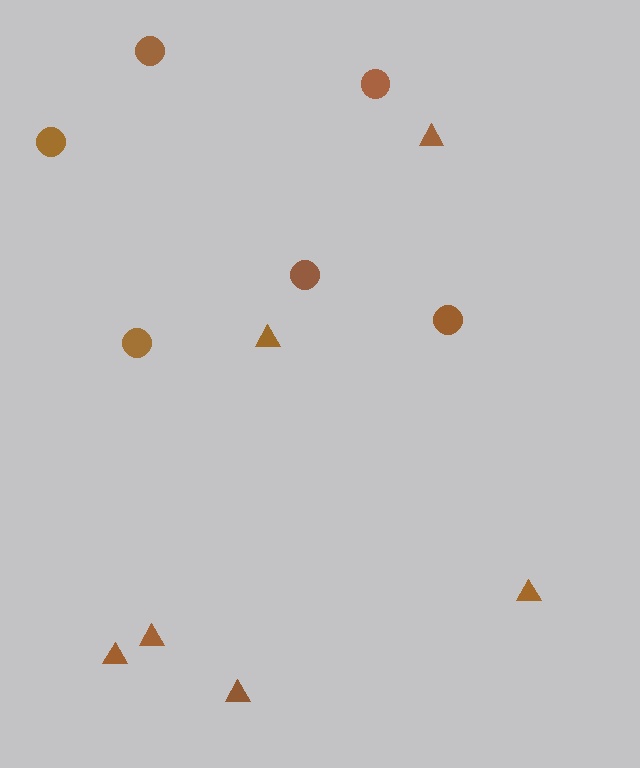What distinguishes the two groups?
There are 2 groups: one group of circles (6) and one group of triangles (6).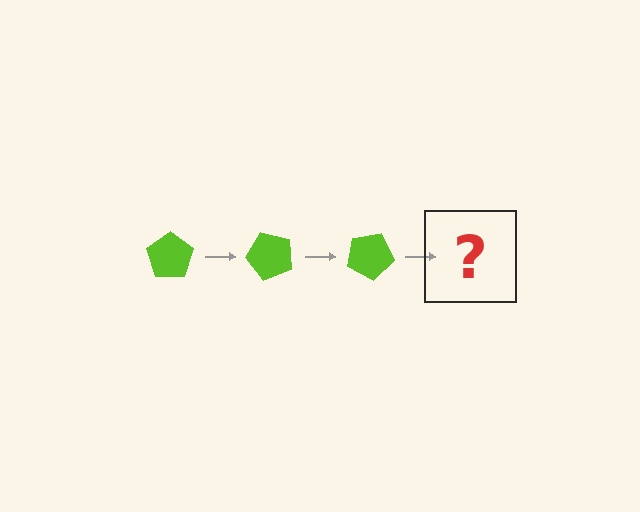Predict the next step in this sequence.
The next step is a lime pentagon rotated 150 degrees.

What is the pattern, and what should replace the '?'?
The pattern is that the pentagon rotates 50 degrees each step. The '?' should be a lime pentagon rotated 150 degrees.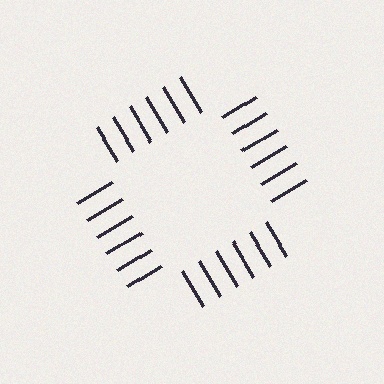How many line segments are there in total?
24 — 6 along each of the 4 edges.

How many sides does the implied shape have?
4 sides — the line-ends trace a square.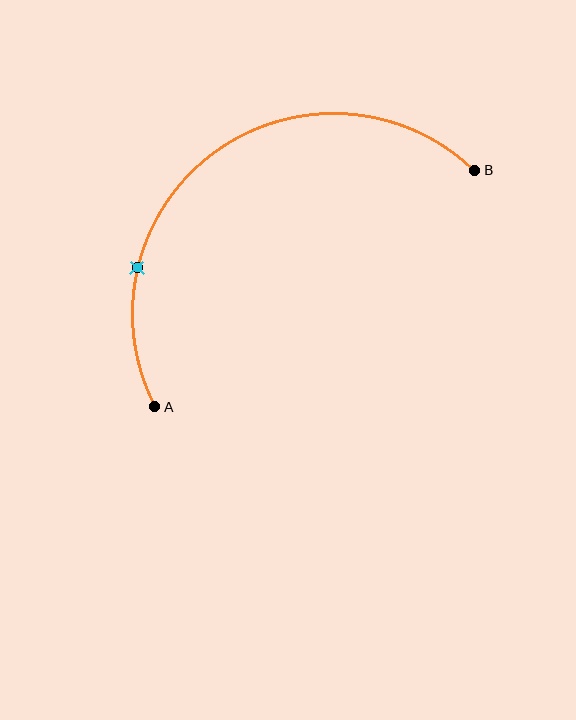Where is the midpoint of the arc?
The arc midpoint is the point on the curve farthest from the straight line joining A and B. It sits above and to the left of that line.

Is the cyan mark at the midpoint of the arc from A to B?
No. The cyan mark lies on the arc but is closer to endpoint A. The arc midpoint would be at the point on the curve equidistant along the arc from both A and B.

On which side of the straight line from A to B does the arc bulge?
The arc bulges above and to the left of the straight line connecting A and B.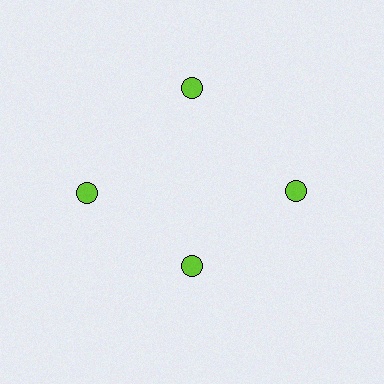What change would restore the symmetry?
The symmetry would be restored by moving it outward, back onto the ring so that all 4 circles sit at equal angles and equal distance from the center.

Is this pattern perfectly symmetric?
No. The 4 lime circles are arranged in a ring, but one element near the 6 o'clock position is pulled inward toward the center, breaking the 4-fold rotational symmetry.